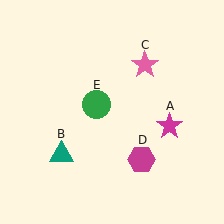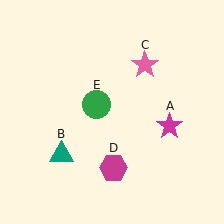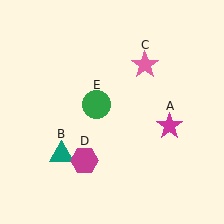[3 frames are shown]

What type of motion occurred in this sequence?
The magenta hexagon (object D) rotated clockwise around the center of the scene.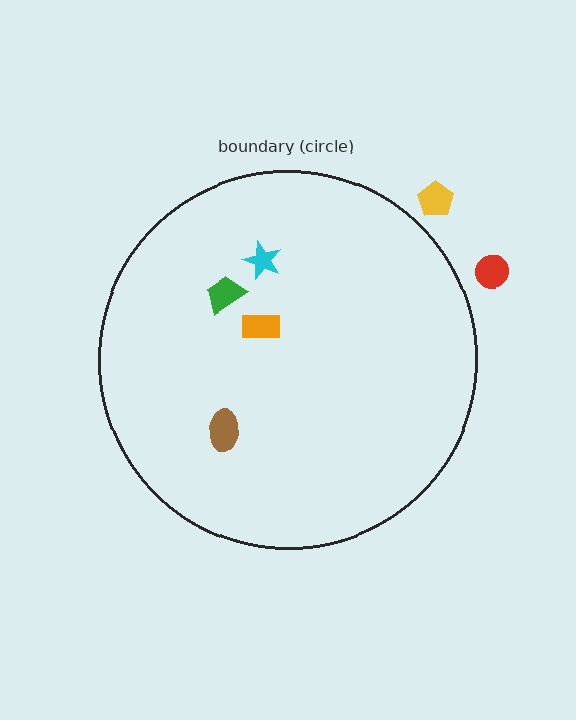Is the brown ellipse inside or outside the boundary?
Inside.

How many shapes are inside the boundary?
4 inside, 2 outside.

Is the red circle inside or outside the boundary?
Outside.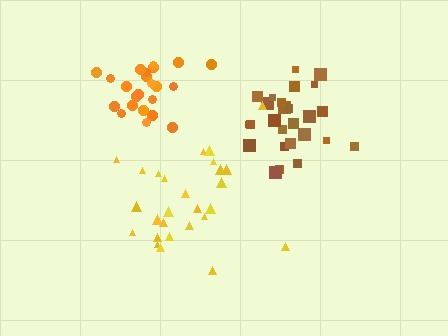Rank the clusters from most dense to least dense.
orange, brown, yellow.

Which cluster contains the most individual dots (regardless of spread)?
Brown (27).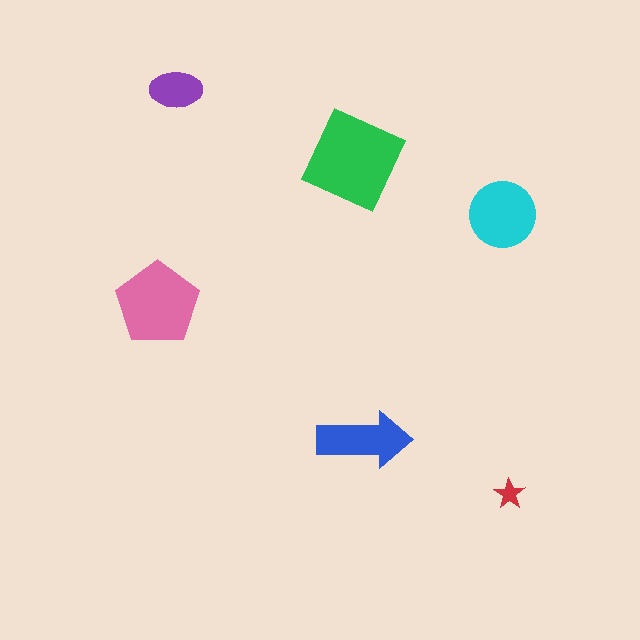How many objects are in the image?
There are 6 objects in the image.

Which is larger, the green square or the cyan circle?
The green square.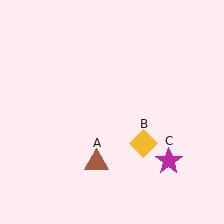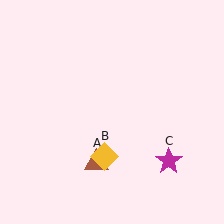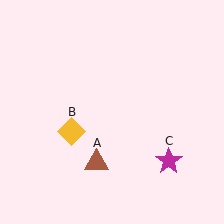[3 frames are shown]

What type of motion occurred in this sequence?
The yellow diamond (object B) rotated clockwise around the center of the scene.